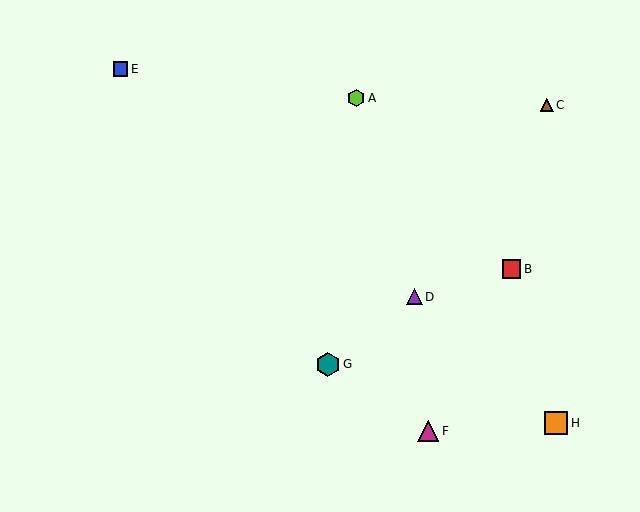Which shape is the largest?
The teal hexagon (labeled G) is the largest.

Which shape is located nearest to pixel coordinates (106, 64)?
The blue square (labeled E) at (120, 69) is nearest to that location.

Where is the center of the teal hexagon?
The center of the teal hexagon is at (328, 364).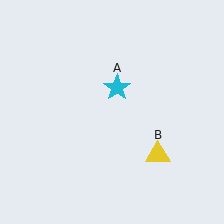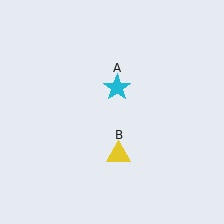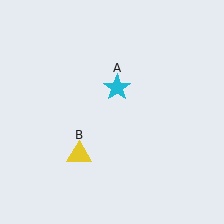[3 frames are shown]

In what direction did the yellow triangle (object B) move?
The yellow triangle (object B) moved left.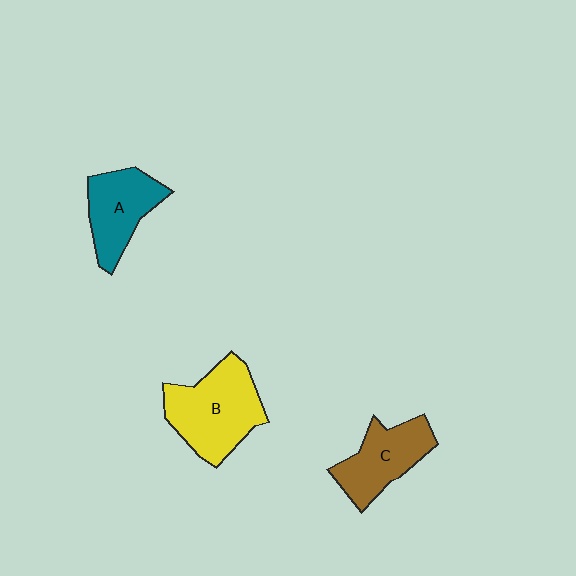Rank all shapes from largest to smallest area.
From largest to smallest: B (yellow), C (brown), A (teal).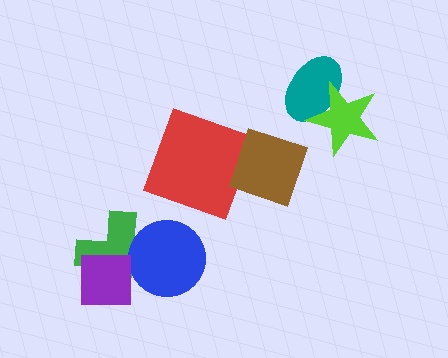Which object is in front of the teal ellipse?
The lime star is in front of the teal ellipse.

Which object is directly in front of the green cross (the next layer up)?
The blue circle is directly in front of the green cross.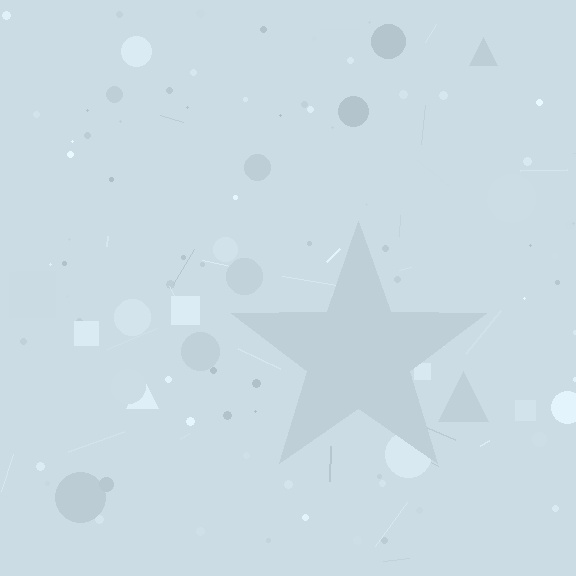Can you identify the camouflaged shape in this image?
The camouflaged shape is a star.